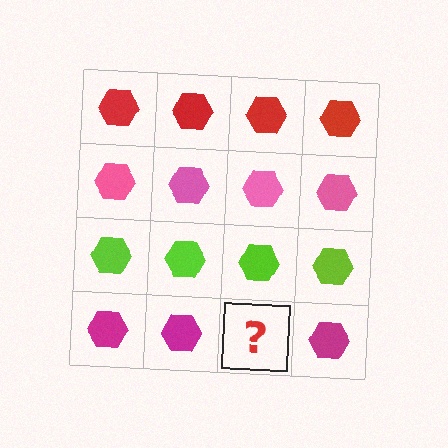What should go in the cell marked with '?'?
The missing cell should contain a magenta hexagon.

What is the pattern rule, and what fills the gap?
The rule is that each row has a consistent color. The gap should be filled with a magenta hexagon.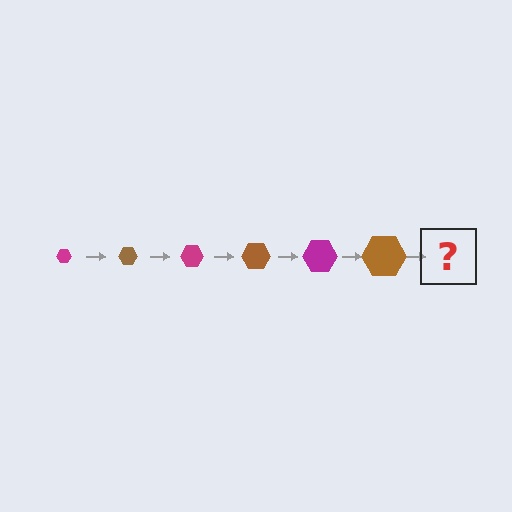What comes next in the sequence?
The next element should be a magenta hexagon, larger than the previous one.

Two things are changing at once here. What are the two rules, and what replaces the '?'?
The two rules are that the hexagon grows larger each step and the color cycles through magenta and brown. The '?' should be a magenta hexagon, larger than the previous one.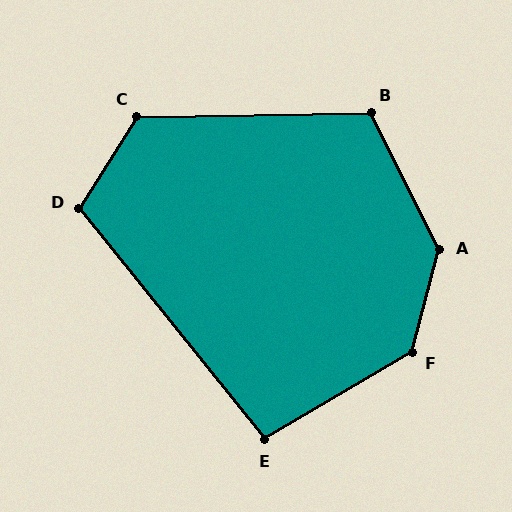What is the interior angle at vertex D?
Approximately 109 degrees (obtuse).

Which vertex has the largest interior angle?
A, at approximately 139 degrees.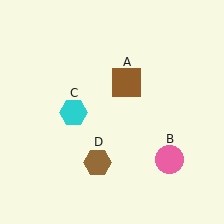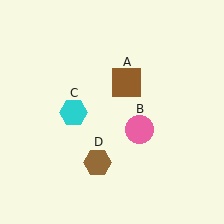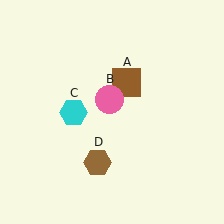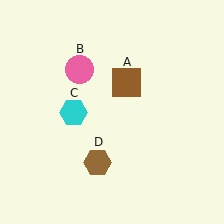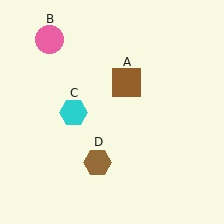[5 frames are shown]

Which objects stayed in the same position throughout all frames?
Brown square (object A) and cyan hexagon (object C) and brown hexagon (object D) remained stationary.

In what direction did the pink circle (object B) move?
The pink circle (object B) moved up and to the left.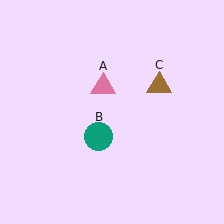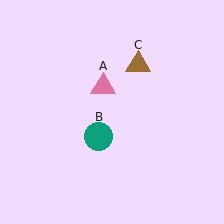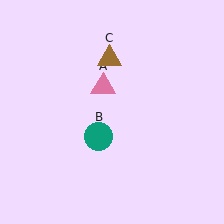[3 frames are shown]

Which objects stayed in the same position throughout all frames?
Pink triangle (object A) and teal circle (object B) remained stationary.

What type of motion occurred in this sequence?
The brown triangle (object C) rotated counterclockwise around the center of the scene.